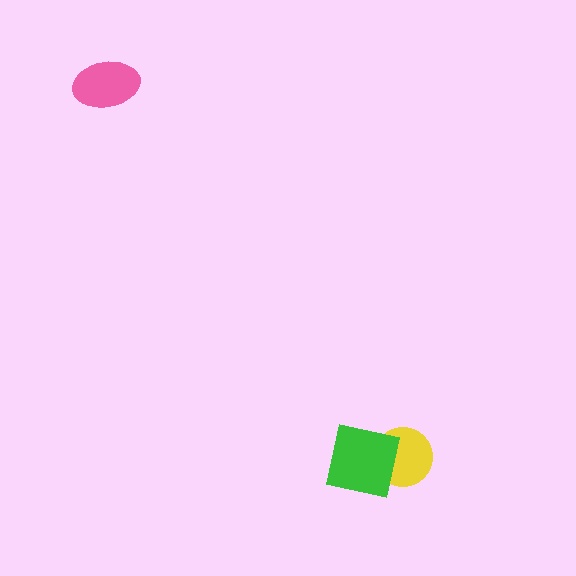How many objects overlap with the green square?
1 object overlaps with the green square.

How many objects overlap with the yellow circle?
1 object overlaps with the yellow circle.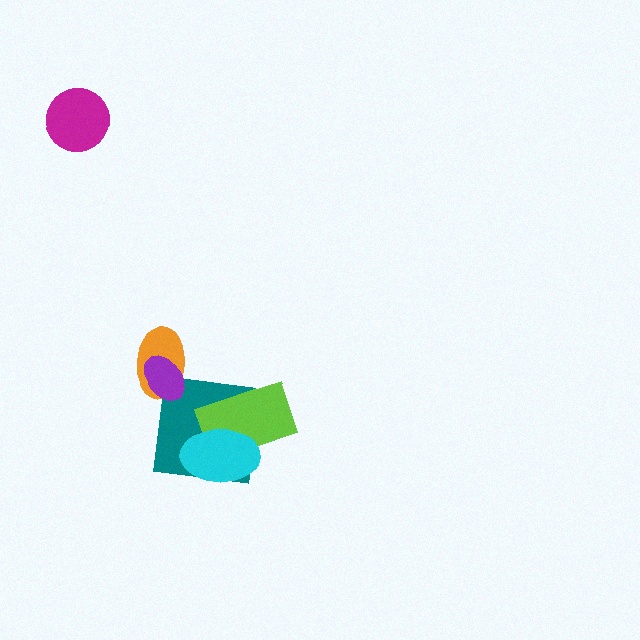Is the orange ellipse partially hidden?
Yes, it is partially covered by another shape.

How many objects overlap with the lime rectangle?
2 objects overlap with the lime rectangle.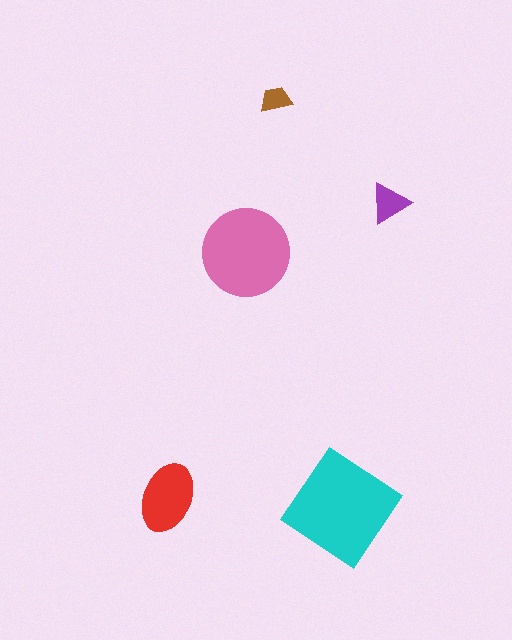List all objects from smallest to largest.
The brown trapezoid, the purple triangle, the red ellipse, the pink circle, the cyan diamond.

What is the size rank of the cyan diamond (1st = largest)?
1st.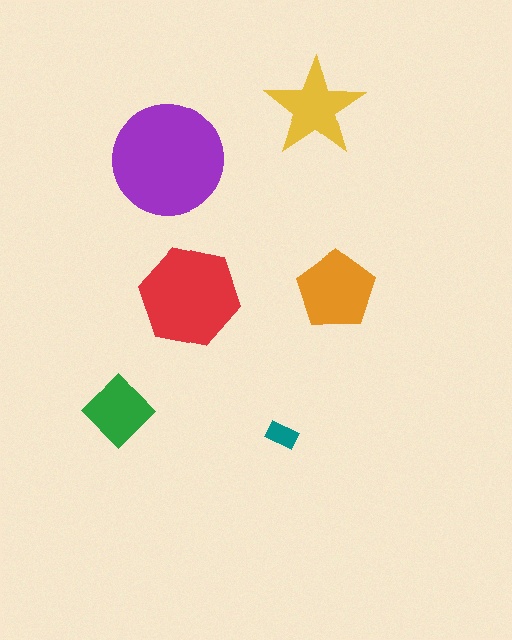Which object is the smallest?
The teal rectangle.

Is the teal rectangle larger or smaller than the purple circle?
Smaller.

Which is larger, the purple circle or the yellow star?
The purple circle.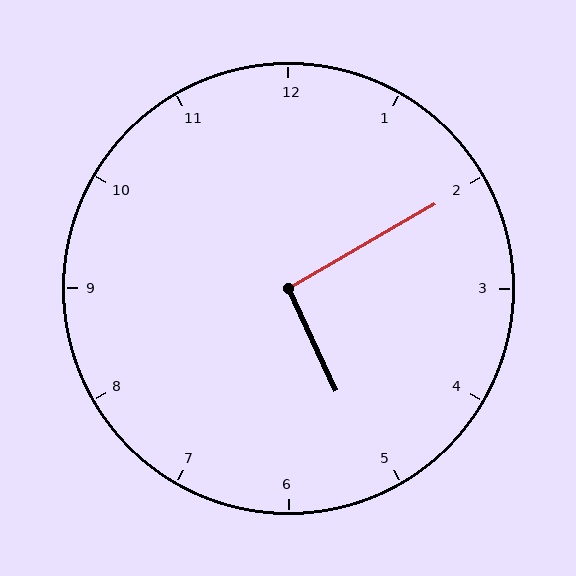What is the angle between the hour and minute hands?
Approximately 95 degrees.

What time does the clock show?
5:10.